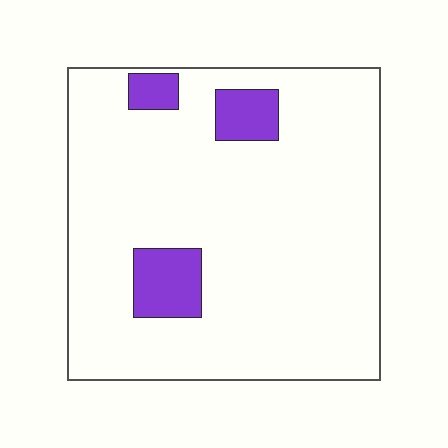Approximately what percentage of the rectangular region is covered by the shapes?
Approximately 10%.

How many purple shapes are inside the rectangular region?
3.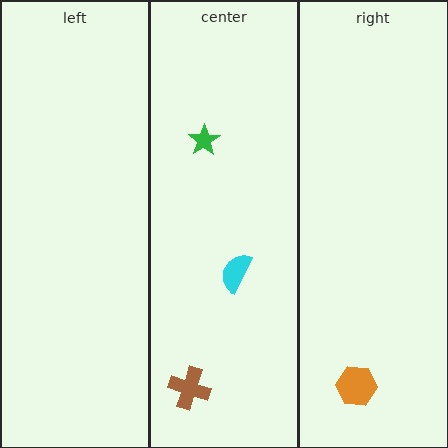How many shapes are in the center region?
3.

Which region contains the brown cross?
The center region.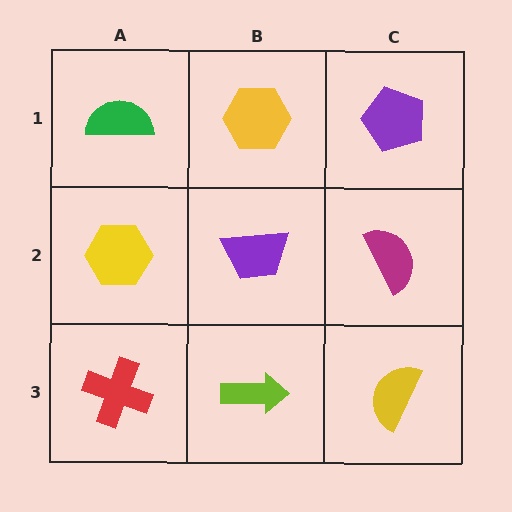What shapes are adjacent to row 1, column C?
A magenta semicircle (row 2, column C), a yellow hexagon (row 1, column B).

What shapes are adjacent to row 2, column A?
A green semicircle (row 1, column A), a red cross (row 3, column A), a purple trapezoid (row 2, column B).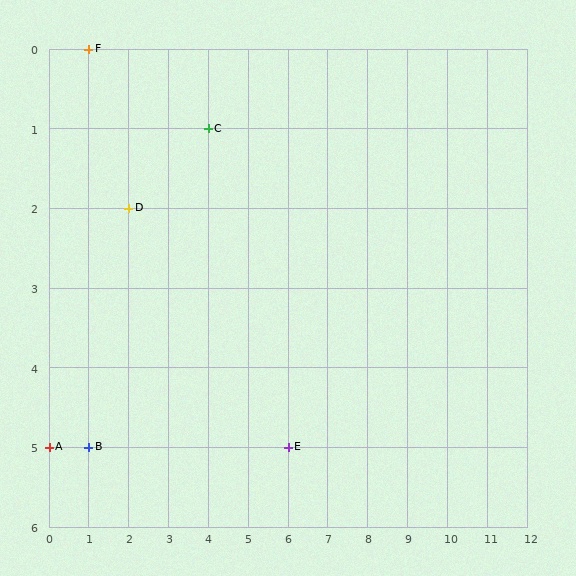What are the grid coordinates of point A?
Point A is at grid coordinates (0, 5).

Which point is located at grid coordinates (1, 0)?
Point F is at (1, 0).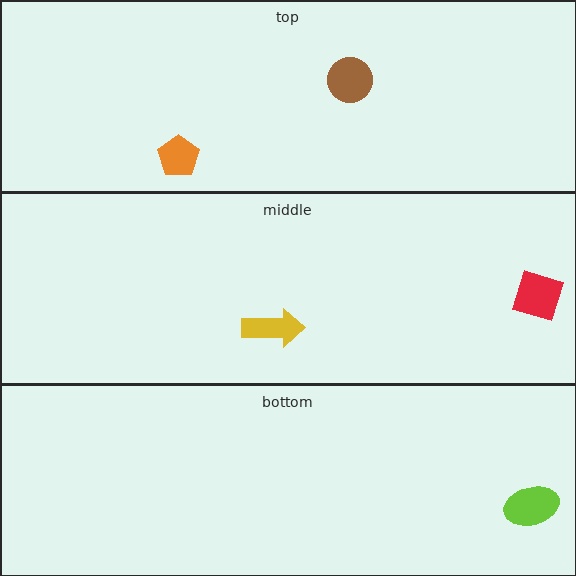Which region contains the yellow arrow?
The middle region.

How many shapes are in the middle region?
2.